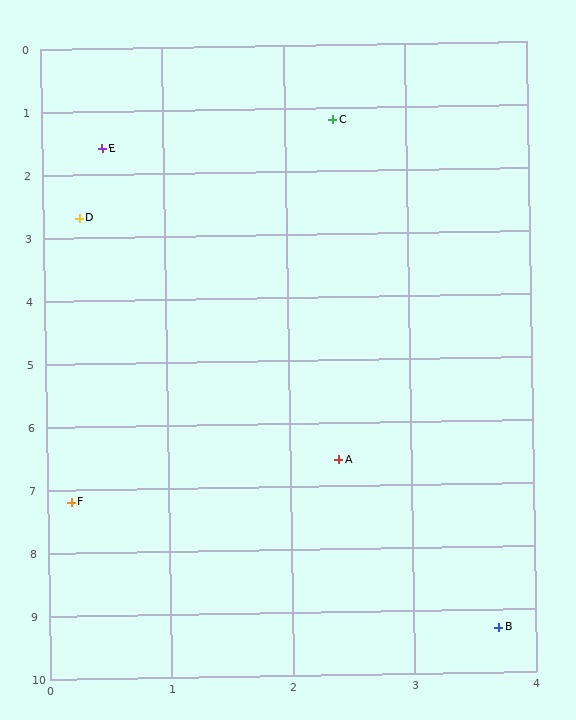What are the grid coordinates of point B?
Point B is at approximately (3.7, 9.3).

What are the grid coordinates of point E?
Point E is at approximately (0.5, 1.6).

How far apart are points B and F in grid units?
Points B and F are about 4.1 grid units apart.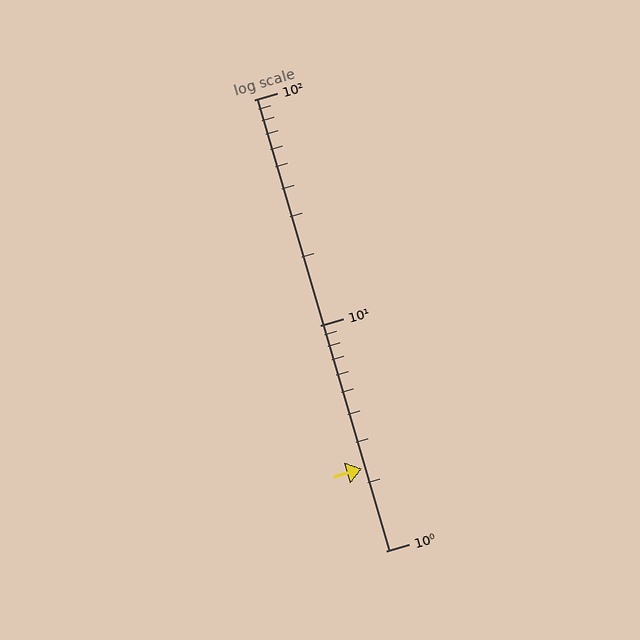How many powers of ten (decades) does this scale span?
The scale spans 2 decades, from 1 to 100.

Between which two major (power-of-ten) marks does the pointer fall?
The pointer is between 1 and 10.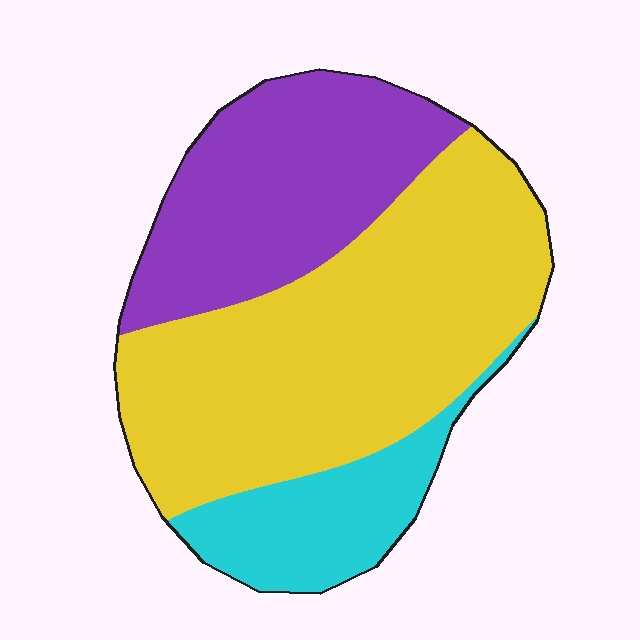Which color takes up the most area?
Yellow, at roughly 55%.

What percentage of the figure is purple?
Purple covers about 30% of the figure.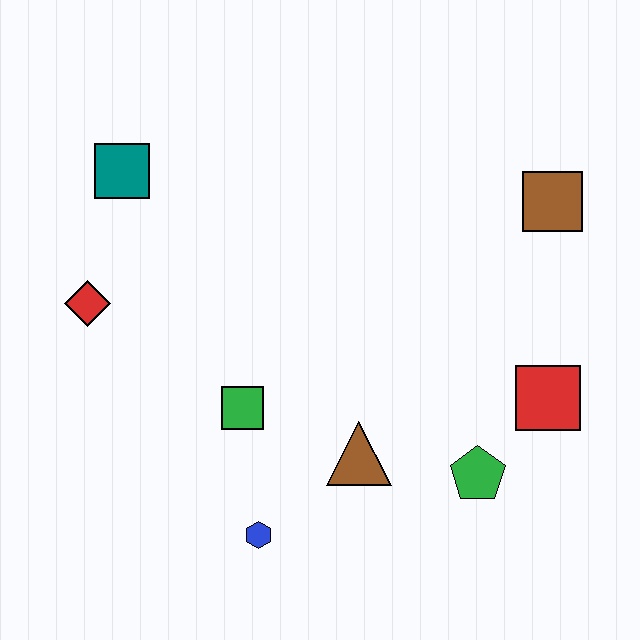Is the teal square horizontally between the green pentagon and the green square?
No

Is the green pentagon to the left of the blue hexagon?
No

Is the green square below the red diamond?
Yes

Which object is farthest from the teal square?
The red square is farthest from the teal square.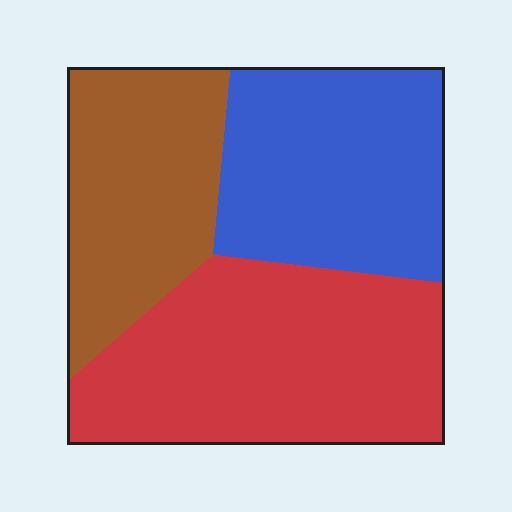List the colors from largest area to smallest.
From largest to smallest: red, blue, brown.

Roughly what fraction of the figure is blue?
Blue covers about 30% of the figure.